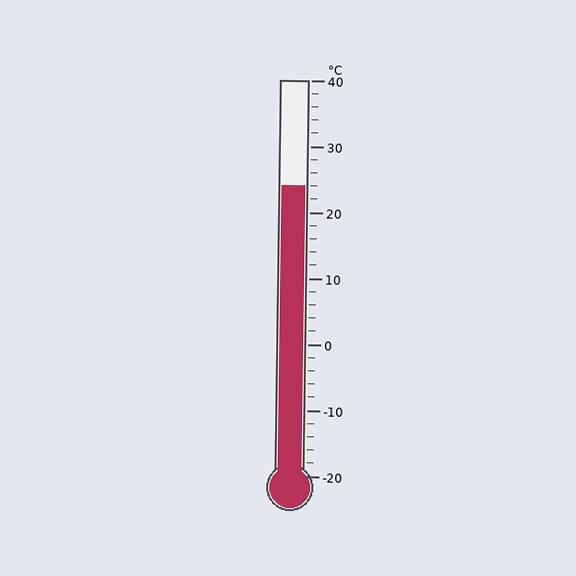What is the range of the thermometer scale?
The thermometer scale ranges from -20°C to 40°C.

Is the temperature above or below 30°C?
The temperature is below 30°C.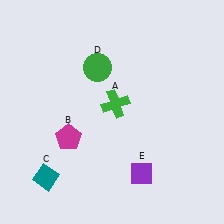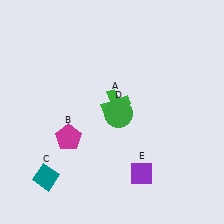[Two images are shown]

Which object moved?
The green circle (D) moved down.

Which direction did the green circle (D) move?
The green circle (D) moved down.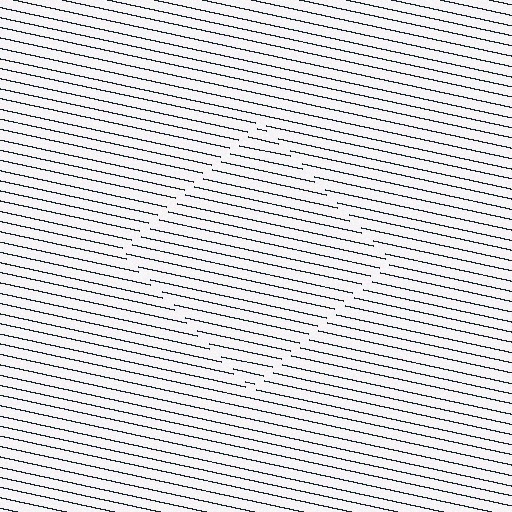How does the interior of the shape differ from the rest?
The interior of the shape contains the same grating, shifted by half a period — the contour is defined by the phase discontinuity where line-ends from the inner and outer gratings abut.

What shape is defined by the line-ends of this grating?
An illusory square. The interior of the shape contains the same grating, shifted by half a period — the contour is defined by the phase discontinuity where line-ends from the inner and outer gratings abut.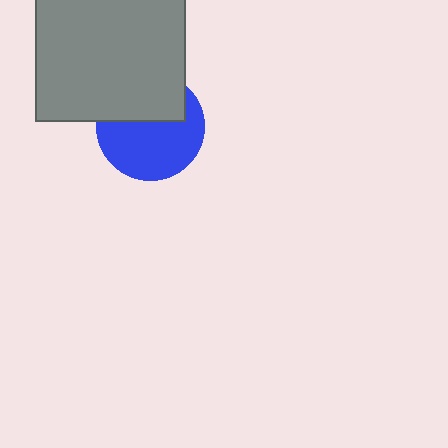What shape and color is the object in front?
The object in front is a gray square.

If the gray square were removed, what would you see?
You would see the complete blue circle.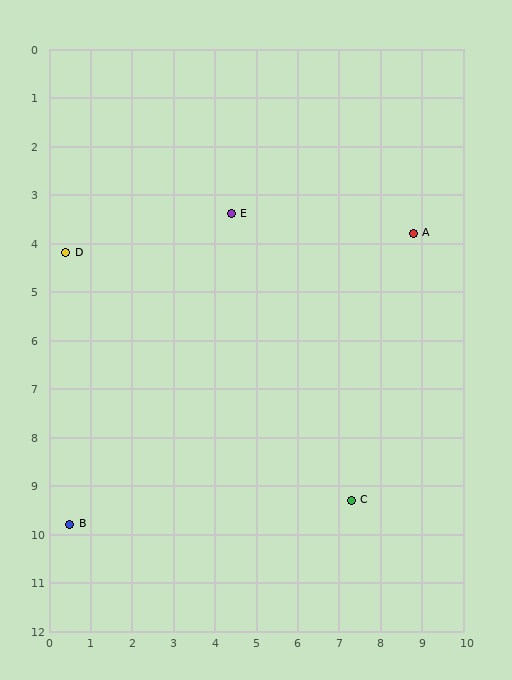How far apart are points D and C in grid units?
Points D and C are about 8.6 grid units apart.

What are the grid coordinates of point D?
Point D is at approximately (0.4, 4.2).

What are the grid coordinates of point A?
Point A is at approximately (8.8, 3.8).